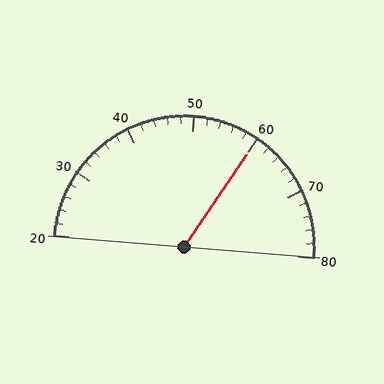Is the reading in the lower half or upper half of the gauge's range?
The reading is in the upper half of the range (20 to 80).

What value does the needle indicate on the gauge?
The needle indicates approximately 60.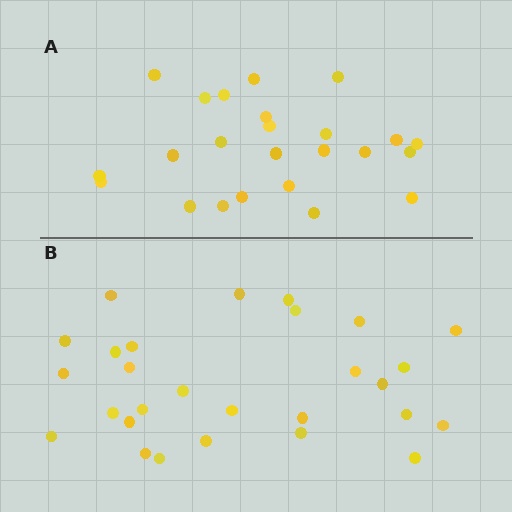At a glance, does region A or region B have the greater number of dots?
Region B (the bottom region) has more dots.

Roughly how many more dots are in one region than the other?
Region B has about 4 more dots than region A.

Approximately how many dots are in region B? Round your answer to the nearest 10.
About 30 dots. (The exact count is 28, which rounds to 30.)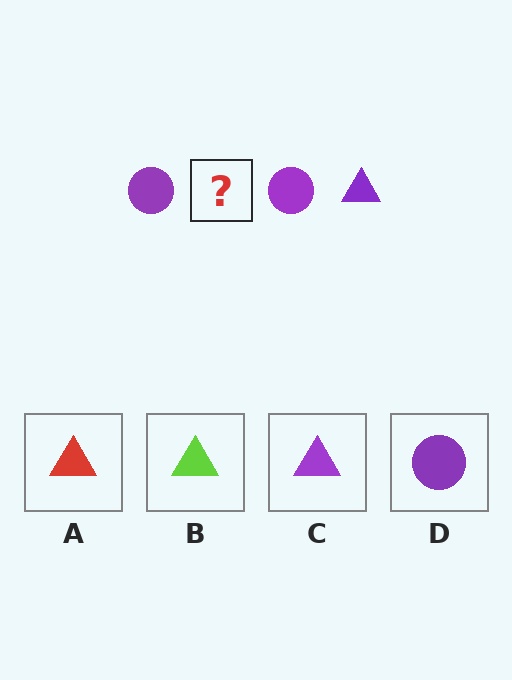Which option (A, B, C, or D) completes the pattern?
C.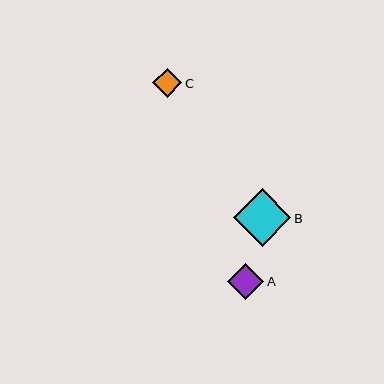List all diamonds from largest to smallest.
From largest to smallest: B, A, C.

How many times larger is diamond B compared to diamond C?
Diamond B is approximately 2.0 times the size of diamond C.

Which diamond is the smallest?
Diamond C is the smallest with a size of approximately 29 pixels.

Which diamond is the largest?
Diamond B is the largest with a size of approximately 57 pixels.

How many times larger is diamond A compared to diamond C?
Diamond A is approximately 1.2 times the size of diamond C.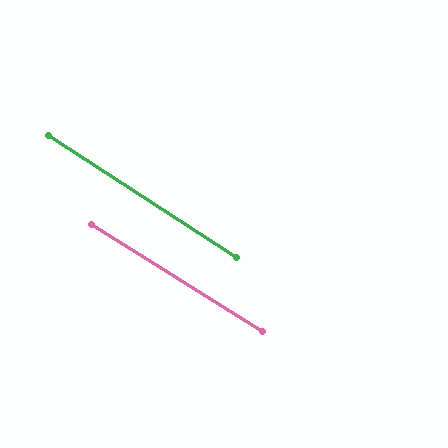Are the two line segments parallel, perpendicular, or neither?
Parallel — their directions differ by only 0.9°.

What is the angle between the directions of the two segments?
Approximately 1 degree.